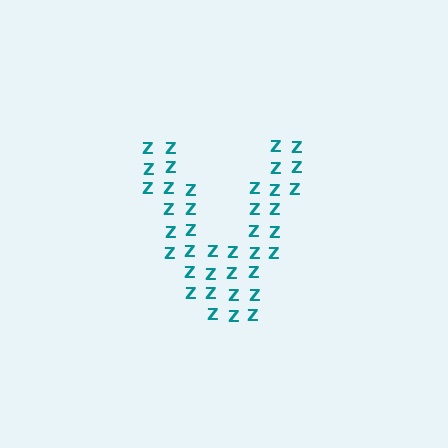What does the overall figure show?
The overall figure shows the letter V.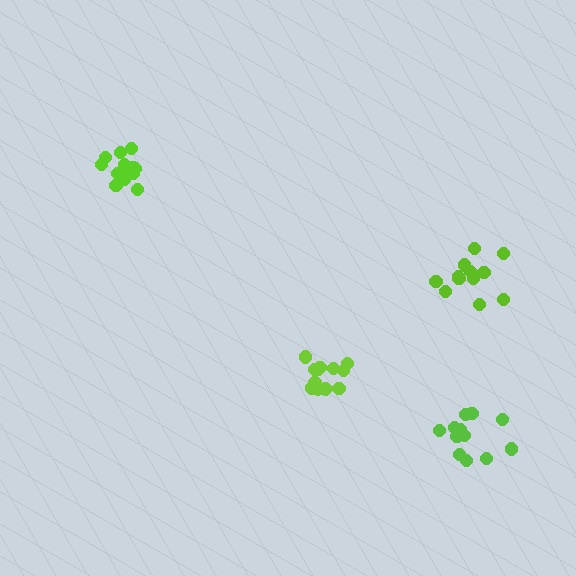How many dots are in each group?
Group 1: 15 dots, Group 2: 12 dots, Group 3: 12 dots, Group 4: 12 dots (51 total).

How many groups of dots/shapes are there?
There are 4 groups.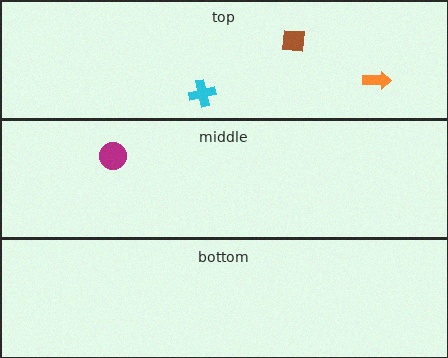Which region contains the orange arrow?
The top region.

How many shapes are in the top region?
3.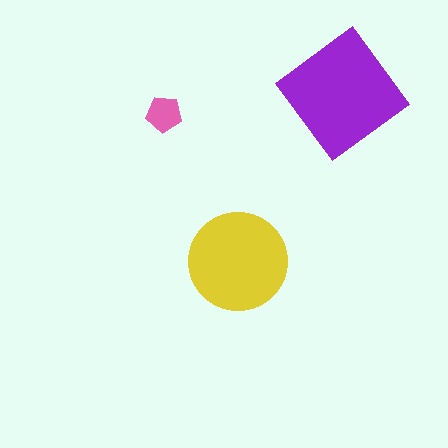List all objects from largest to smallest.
The purple diamond, the yellow circle, the pink pentagon.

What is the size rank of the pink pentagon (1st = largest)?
3rd.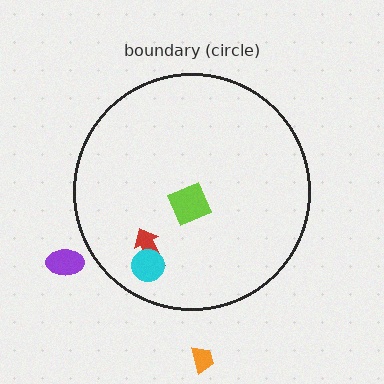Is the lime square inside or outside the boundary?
Inside.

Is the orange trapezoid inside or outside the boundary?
Outside.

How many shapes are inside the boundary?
3 inside, 2 outside.